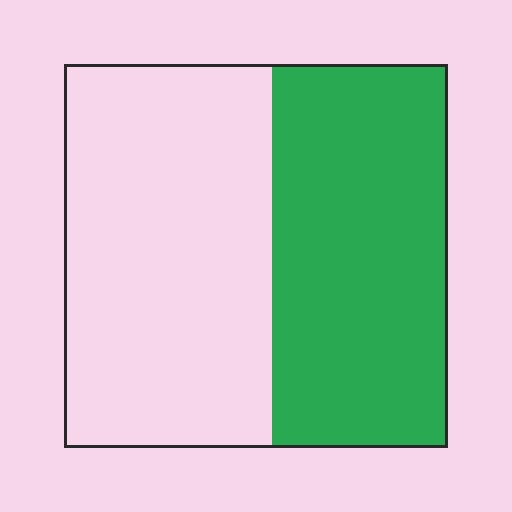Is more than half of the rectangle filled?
No.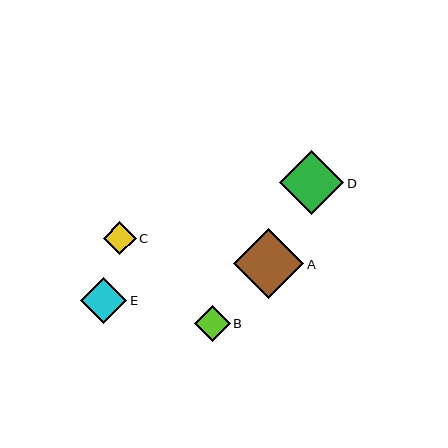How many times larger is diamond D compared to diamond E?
Diamond D is approximately 1.4 times the size of diamond E.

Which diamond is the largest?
Diamond A is the largest with a size of approximately 70 pixels.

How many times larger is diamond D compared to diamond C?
Diamond D is approximately 1.9 times the size of diamond C.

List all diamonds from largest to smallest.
From largest to smallest: A, D, E, B, C.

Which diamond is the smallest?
Diamond C is the smallest with a size of approximately 33 pixels.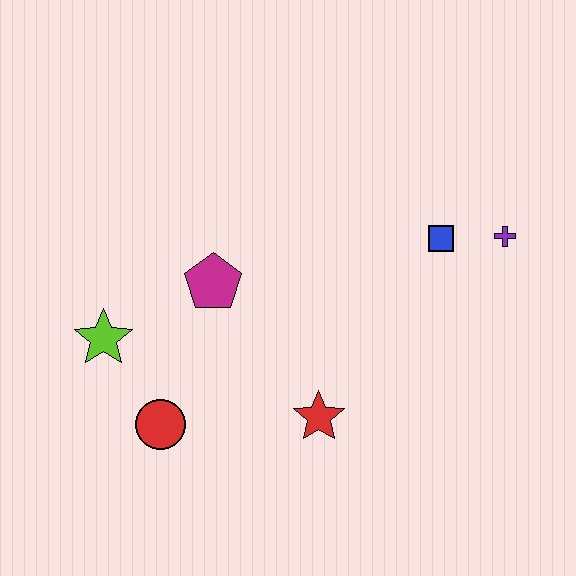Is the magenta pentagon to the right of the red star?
No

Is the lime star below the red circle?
No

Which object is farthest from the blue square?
The lime star is farthest from the blue square.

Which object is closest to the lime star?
The red circle is closest to the lime star.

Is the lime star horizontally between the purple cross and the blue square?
No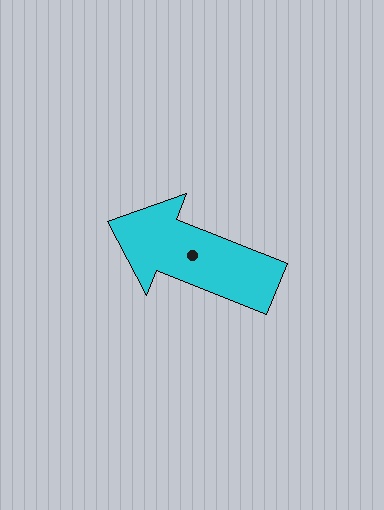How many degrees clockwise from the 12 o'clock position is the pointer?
Approximately 292 degrees.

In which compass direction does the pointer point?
West.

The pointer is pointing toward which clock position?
Roughly 10 o'clock.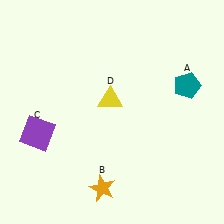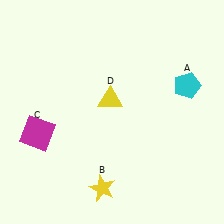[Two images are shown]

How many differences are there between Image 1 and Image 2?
There are 3 differences between the two images.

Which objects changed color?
A changed from teal to cyan. B changed from orange to yellow. C changed from purple to magenta.